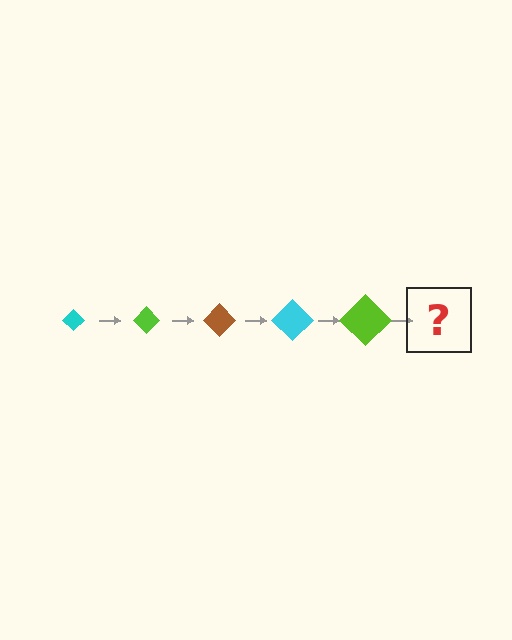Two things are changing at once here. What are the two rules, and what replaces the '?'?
The two rules are that the diamond grows larger each step and the color cycles through cyan, lime, and brown. The '?' should be a brown diamond, larger than the previous one.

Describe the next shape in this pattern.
It should be a brown diamond, larger than the previous one.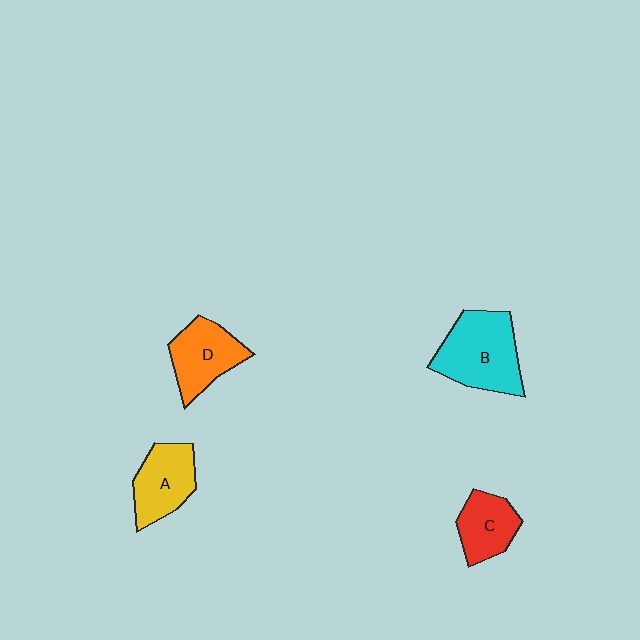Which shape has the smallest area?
Shape C (red).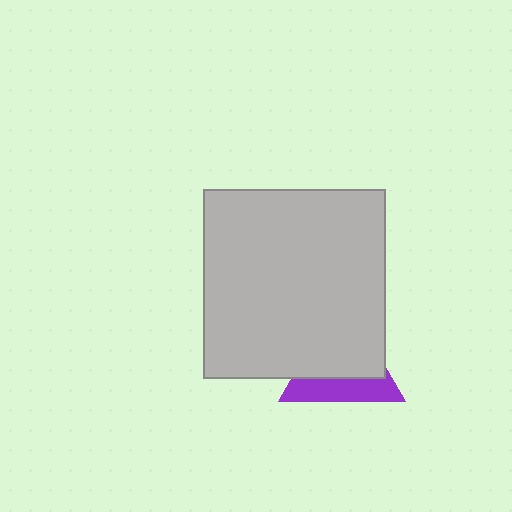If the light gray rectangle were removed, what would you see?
You would see the complete purple triangle.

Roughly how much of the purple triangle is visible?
A small part of it is visible (roughly 36%).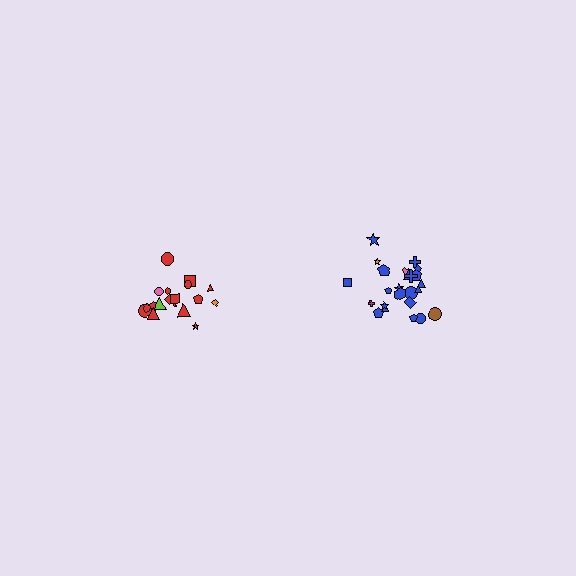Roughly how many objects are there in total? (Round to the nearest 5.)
Roughly 45 objects in total.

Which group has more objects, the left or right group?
The right group.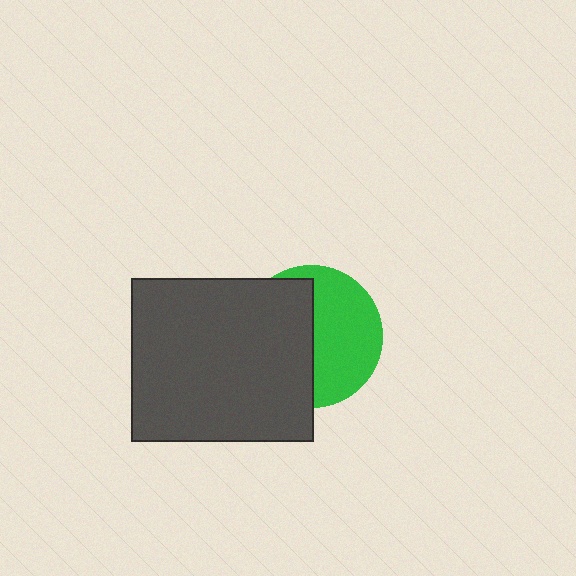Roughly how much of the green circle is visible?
About half of it is visible (roughly 50%).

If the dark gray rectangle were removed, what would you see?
You would see the complete green circle.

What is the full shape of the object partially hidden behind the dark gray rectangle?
The partially hidden object is a green circle.